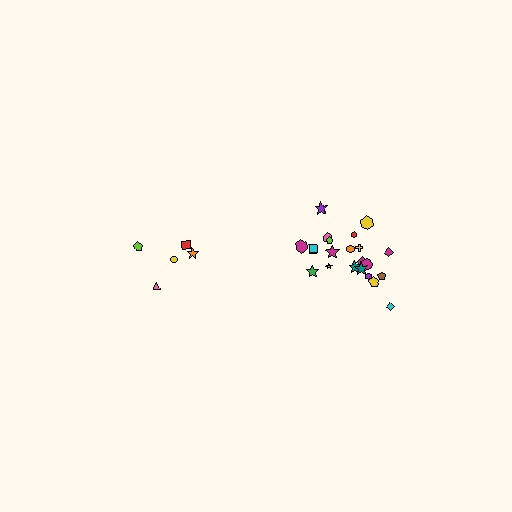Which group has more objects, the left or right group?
The right group.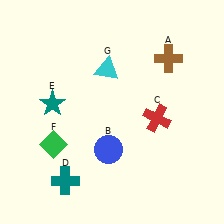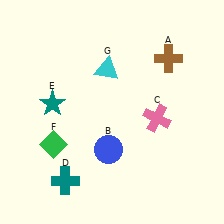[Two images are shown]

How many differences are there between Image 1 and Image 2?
There is 1 difference between the two images.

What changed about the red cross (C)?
In Image 1, C is red. In Image 2, it changed to pink.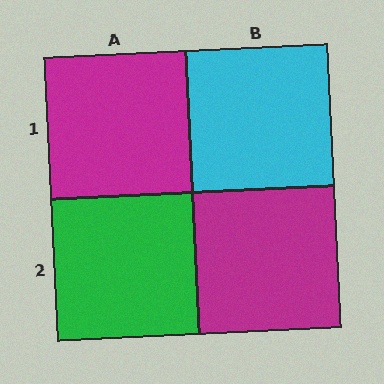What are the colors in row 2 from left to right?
Green, magenta.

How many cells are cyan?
1 cell is cyan.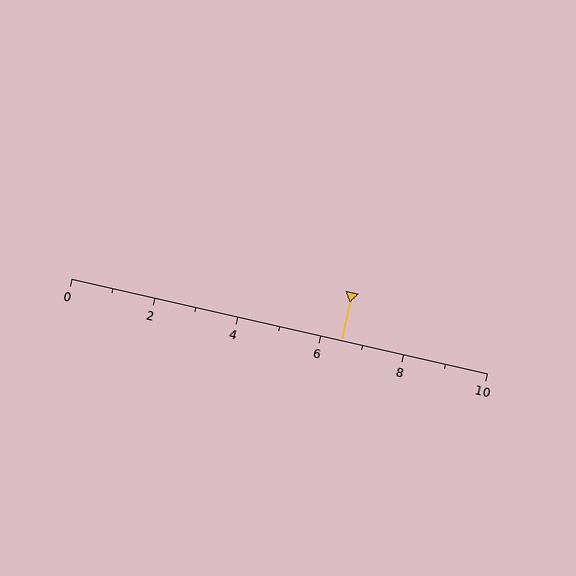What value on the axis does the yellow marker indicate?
The marker indicates approximately 6.5.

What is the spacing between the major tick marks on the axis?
The major ticks are spaced 2 apart.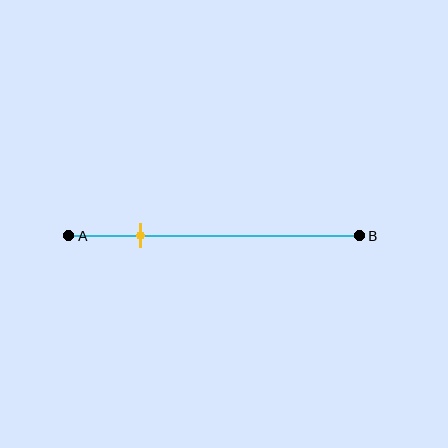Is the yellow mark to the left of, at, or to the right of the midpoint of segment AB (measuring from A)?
The yellow mark is to the left of the midpoint of segment AB.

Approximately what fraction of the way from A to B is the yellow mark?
The yellow mark is approximately 25% of the way from A to B.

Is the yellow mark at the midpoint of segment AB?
No, the mark is at about 25% from A, not at the 50% midpoint.